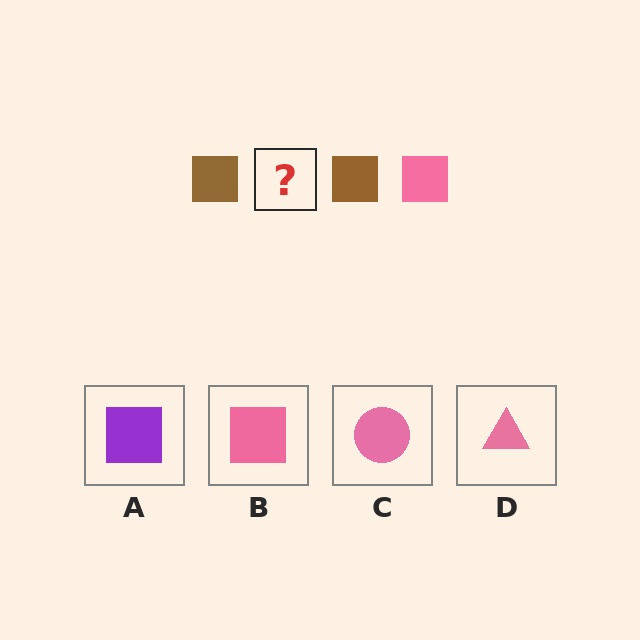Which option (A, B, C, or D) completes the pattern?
B.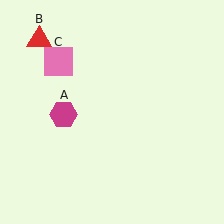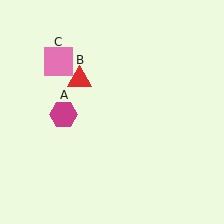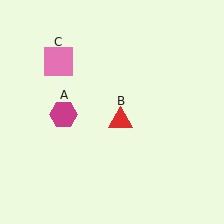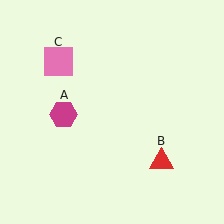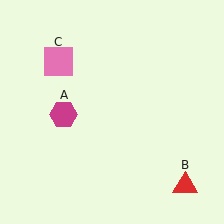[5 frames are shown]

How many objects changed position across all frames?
1 object changed position: red triangle (object B).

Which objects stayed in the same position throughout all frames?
Magenta hexagon (object A) and pink square (object C) remained stationary.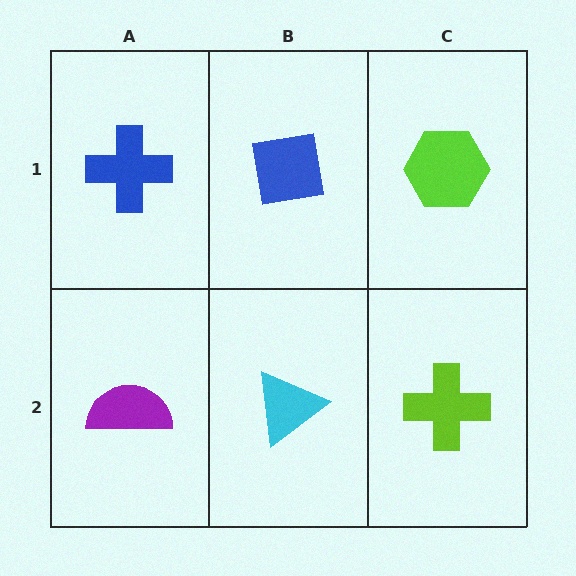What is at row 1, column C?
A lime hexagon.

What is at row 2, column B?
A cyan triangle.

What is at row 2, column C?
A lime cross.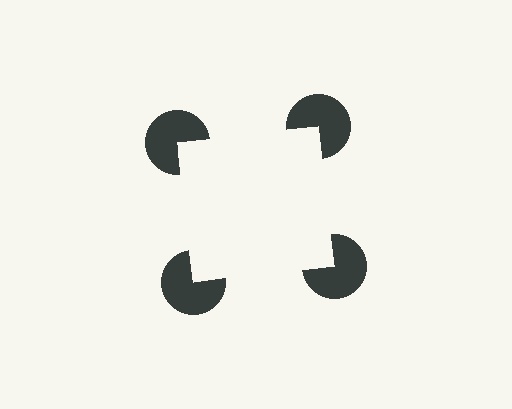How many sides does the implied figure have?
4 sides.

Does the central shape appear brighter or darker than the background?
It typically appears slightly brighter than the background, even though no actual brightness change is drawn.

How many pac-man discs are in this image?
There are 4 — one at each vertex of the illusory square.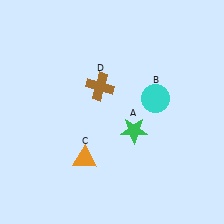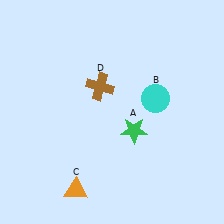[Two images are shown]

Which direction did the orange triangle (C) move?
The orange triangle (C) moved down.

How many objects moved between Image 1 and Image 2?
1 object moved between the two images.